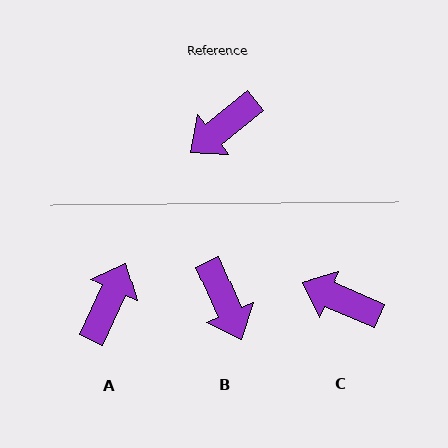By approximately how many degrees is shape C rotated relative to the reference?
Approximately 62 degrees clockwise.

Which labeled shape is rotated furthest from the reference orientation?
A, about 154 degrees away.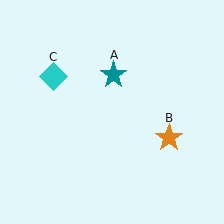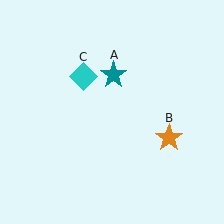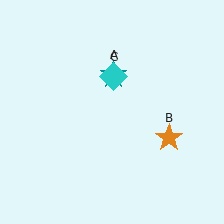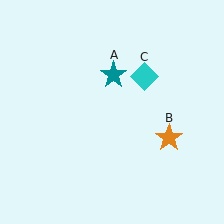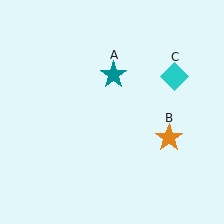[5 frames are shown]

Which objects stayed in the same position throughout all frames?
Teal star (object A) and orange star (object B) remained stationary.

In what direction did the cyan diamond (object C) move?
The cyan diamond (object C) moved right.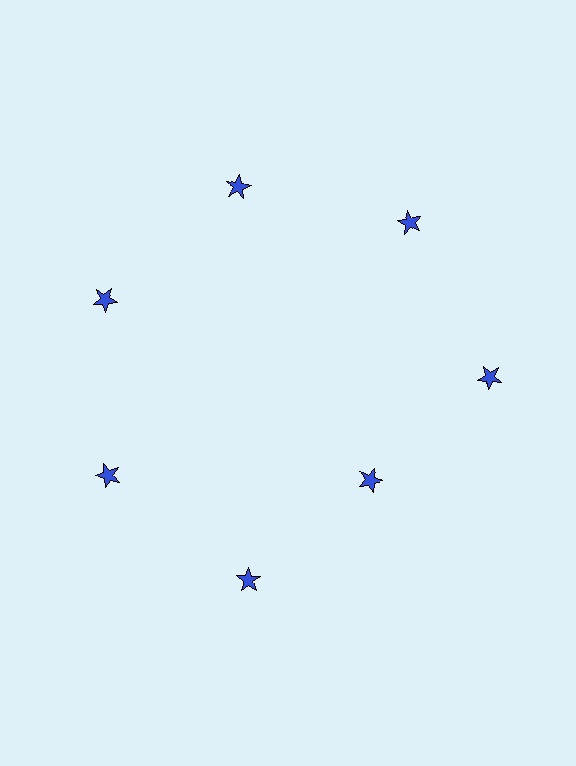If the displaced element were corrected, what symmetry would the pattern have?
It would have 7-fold rotational symmetry — the pattern would map onto itself every 51 degrees.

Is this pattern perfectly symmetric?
No. The 7 blue stars are arranged in a ring, but one element near the 5 o'clock position is pulled inward toward the center, breaking the 7-fold rotational symmetry.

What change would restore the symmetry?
The symmetry would be restored by moving it outward, back onto the ring so that all 7 stars sit at equal angles and equal distance from the center.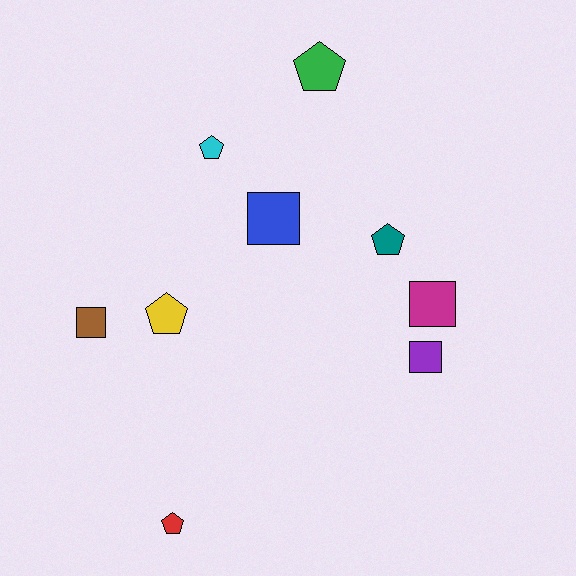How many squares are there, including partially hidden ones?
There are 4 squares.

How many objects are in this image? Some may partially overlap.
There are 9 objects.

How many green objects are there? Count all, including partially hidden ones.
There is 1 green object.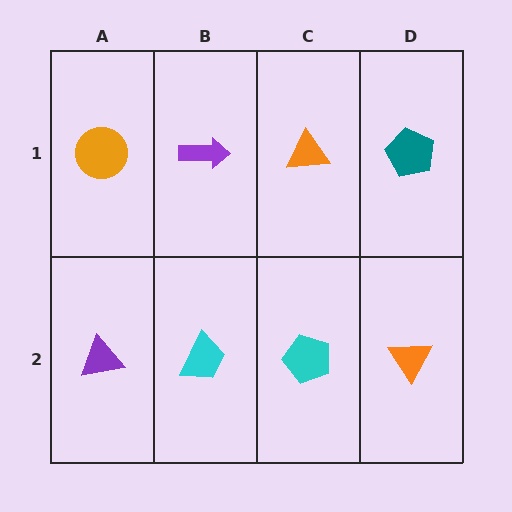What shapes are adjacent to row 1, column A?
A purple triangle (row 2, column A), a purple arrow (row 1, column B).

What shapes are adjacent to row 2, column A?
An orange circle (row 1, column A), a cyan trapezoid (row 2, column B).